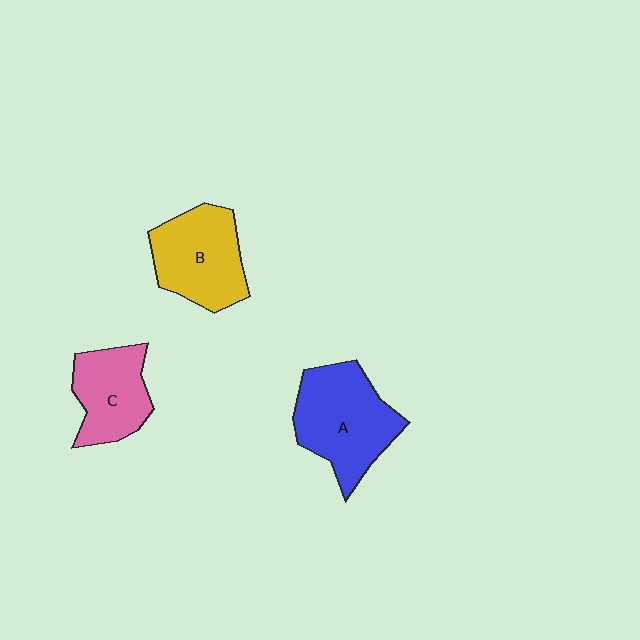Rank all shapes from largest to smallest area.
From largest to smallest: A (blue), B (yellow), C (pink).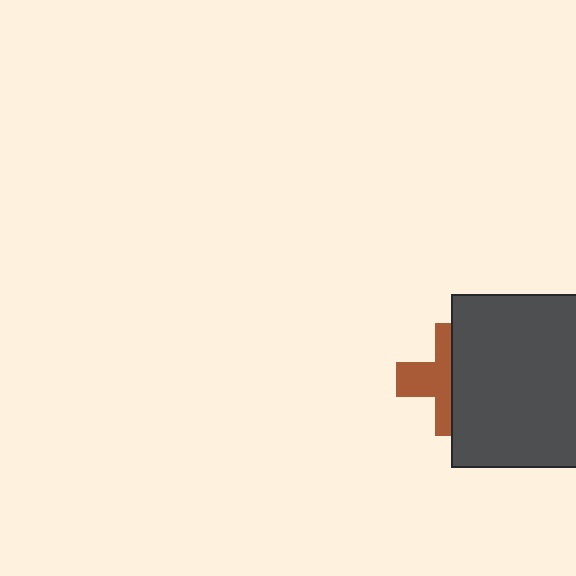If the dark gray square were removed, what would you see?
You would see the complete brown cross.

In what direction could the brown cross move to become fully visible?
The brown cross could move left. That would shift it out from behind the dark gray square entirely.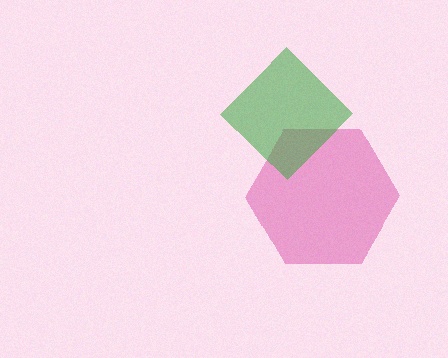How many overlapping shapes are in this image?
There are 2 overlapping shapes in the image.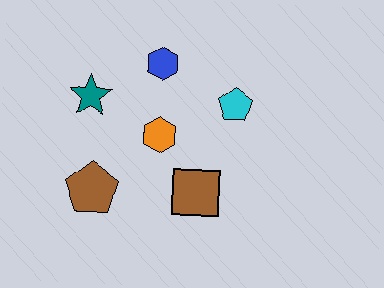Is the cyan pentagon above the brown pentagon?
Yes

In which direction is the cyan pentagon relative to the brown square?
The cyan pentagon is above the brown square.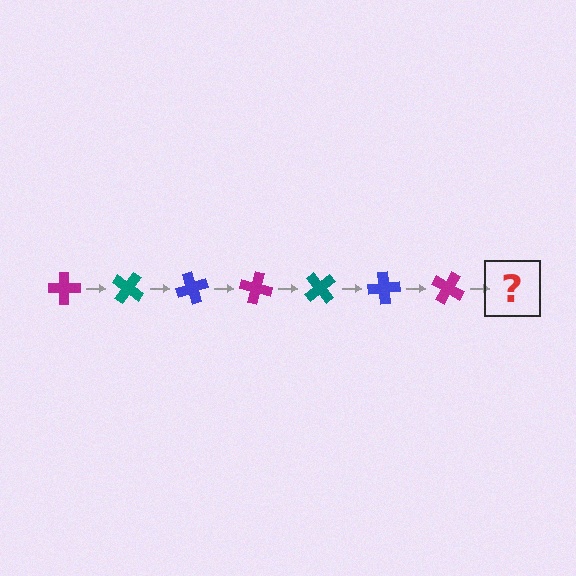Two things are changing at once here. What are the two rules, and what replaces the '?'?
The two rules are that it rotates 35 degrees each step and the color cycles through magenta, teal, and blue. The '?' should be a teal cross, rotated 245 degrees from the start.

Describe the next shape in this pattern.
It should be a teal cross, rotated 245 degrees from the start.